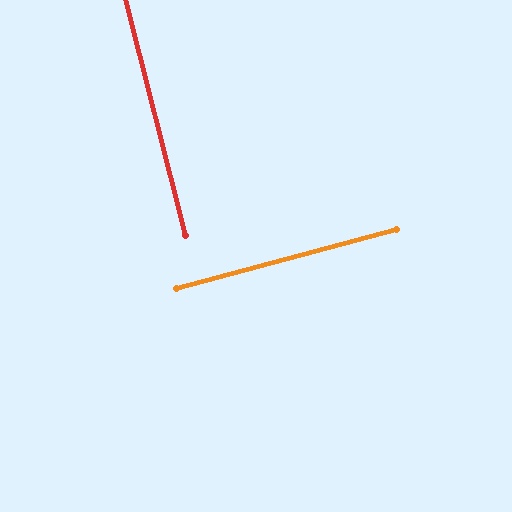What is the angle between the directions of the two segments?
Approximately 89 degrees.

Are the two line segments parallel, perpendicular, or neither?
Perpendicular — they meet at approximately 89°.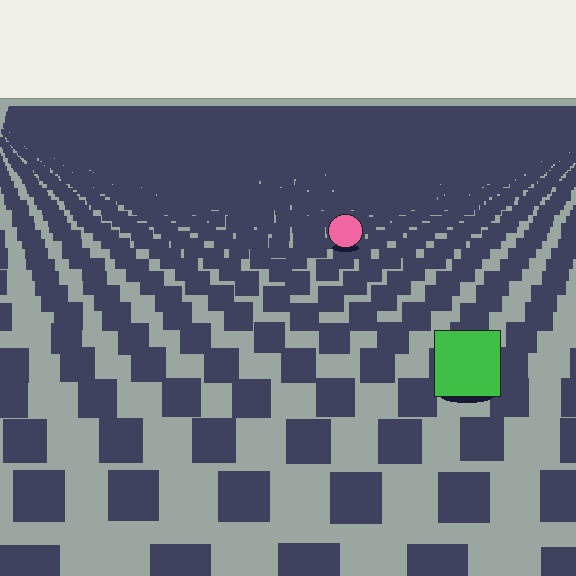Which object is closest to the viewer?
The green square is closest. The texture marks near it are larger and more spread out.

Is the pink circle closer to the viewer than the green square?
No. The green square is closer — you can tell from the texture gradient: the ground texture is coarser near it.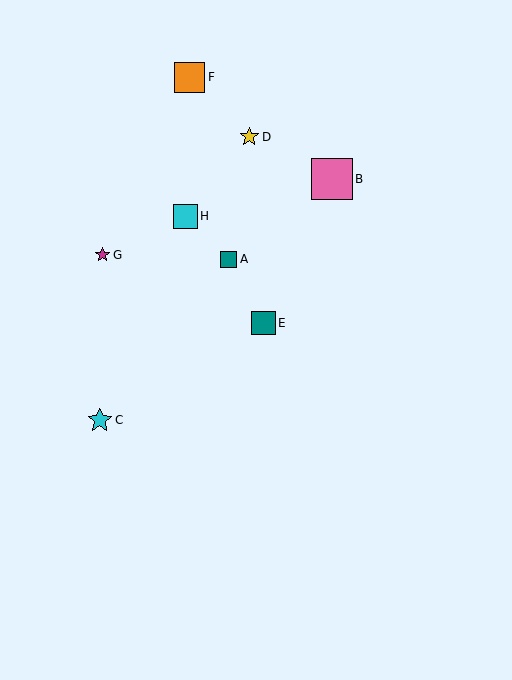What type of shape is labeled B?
Shape B is a pink square.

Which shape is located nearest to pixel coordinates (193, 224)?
The cyan square (labeled H) at (185, 216) is nearest to that location.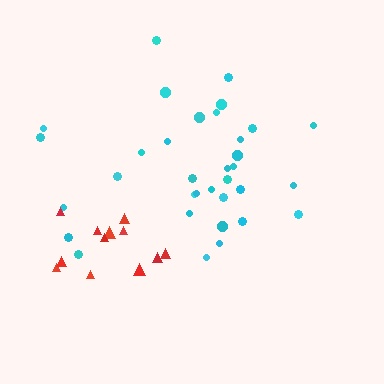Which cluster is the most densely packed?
Red.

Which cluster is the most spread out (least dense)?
Cyan.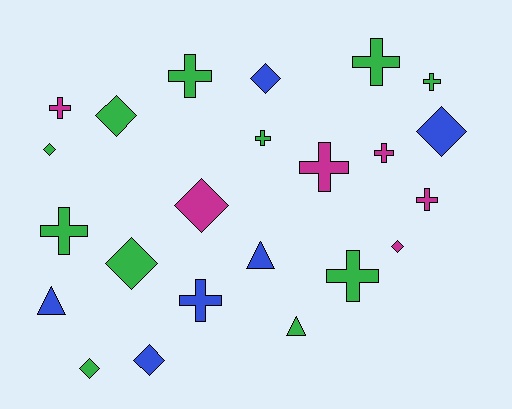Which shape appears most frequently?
Cross, with 11 objects.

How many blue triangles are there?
There are 2 blue triangles.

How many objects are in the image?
There are 23 objects.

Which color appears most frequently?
Green, with 11 objects.